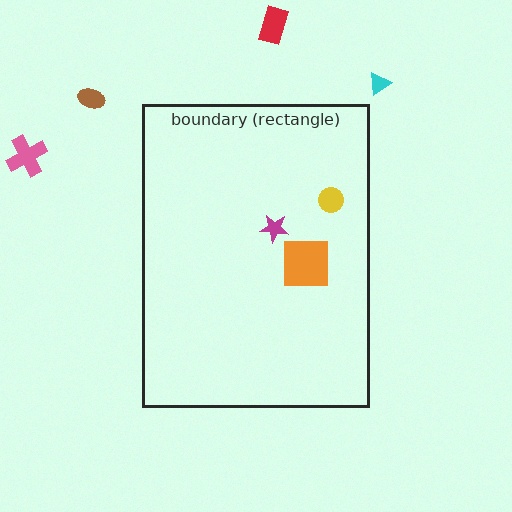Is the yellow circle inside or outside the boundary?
Inside.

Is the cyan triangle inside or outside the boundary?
Outside.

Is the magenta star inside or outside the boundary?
Inside.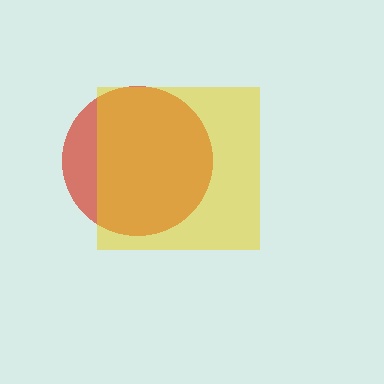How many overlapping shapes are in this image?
There are 2 overlapping shapes in the image.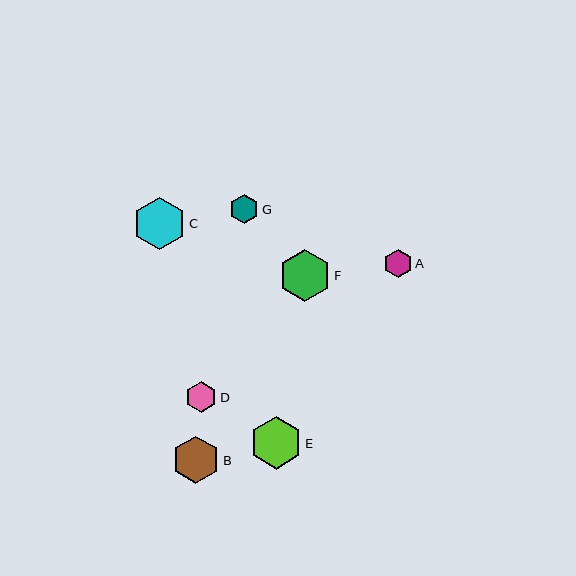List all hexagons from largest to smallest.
From largest to smallest: C, E, F, B, D, G, A.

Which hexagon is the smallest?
Hexagon A is the smallest with a size of approximately 28 pixels.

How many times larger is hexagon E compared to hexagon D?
Hexagon E is approximately 1.7 times the size of hexagon D.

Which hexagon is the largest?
Hexagon C is the largest with a size of approximately 52 pixels.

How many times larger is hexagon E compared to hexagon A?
Hexagon E is approximately 1.9 times the size of hexagon A.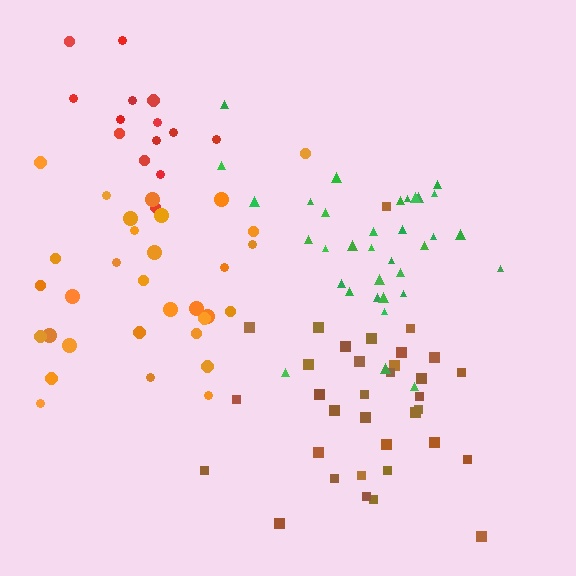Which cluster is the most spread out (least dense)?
Orange.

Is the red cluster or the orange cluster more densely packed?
Red.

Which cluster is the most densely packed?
Green.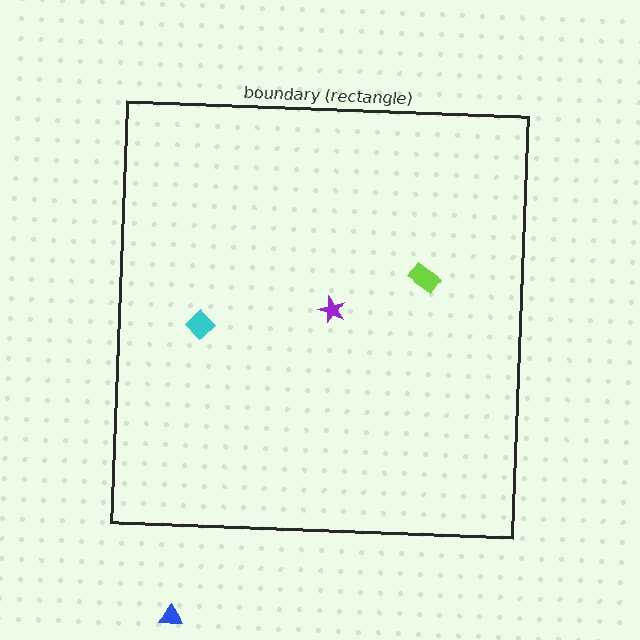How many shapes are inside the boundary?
3 inside, 1 outside.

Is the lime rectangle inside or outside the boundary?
Inside.